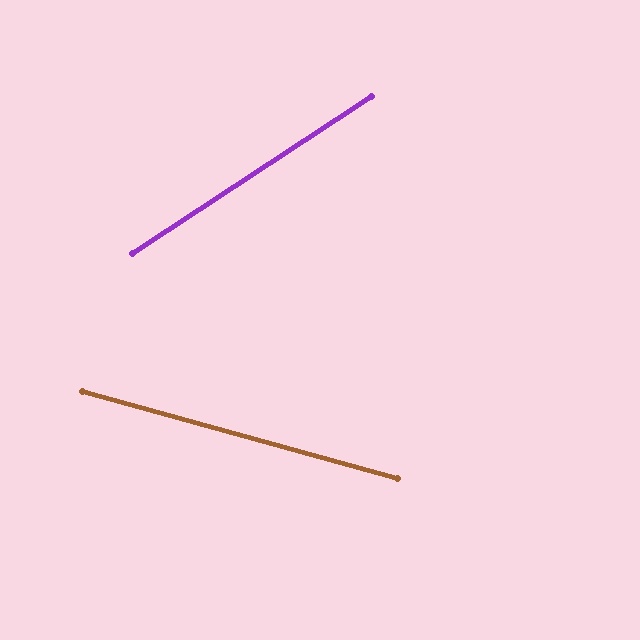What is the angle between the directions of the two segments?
Approximately 49 degrees.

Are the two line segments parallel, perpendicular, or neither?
Neither parallel nor perpendicular — they differ by about 49°.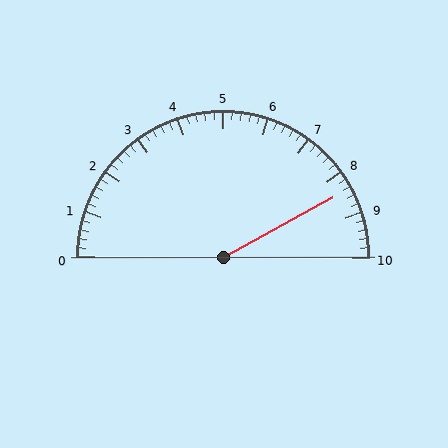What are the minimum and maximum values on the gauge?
The gauge ranges from 0 to 10.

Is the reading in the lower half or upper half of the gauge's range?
The reading is in the upper half of the range (0 to 10).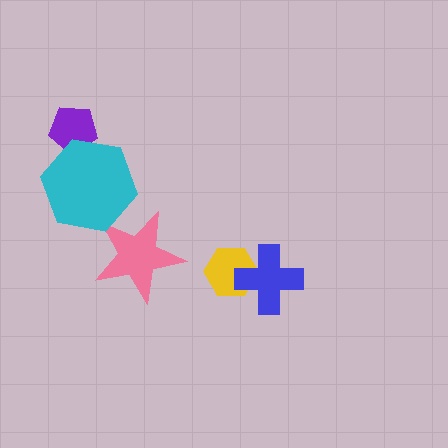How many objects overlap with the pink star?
1 object overlaps with the pink star.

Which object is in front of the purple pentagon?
The cyan hexagon is in front of the purple pentagon.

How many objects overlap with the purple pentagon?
1 object overlaps with the purple pentagon.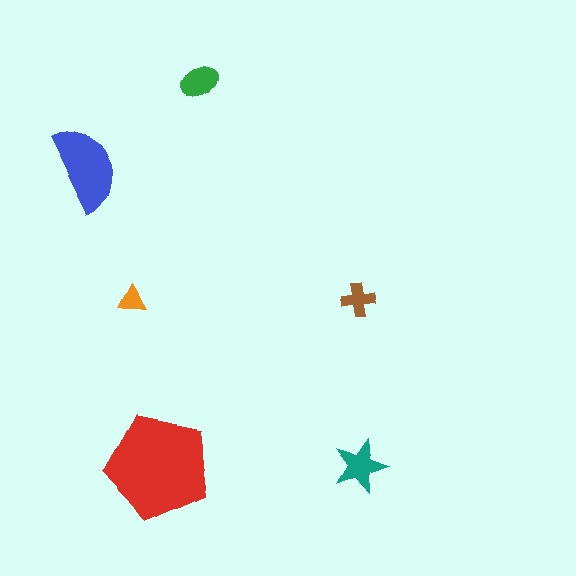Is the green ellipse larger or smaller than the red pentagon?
Smaller.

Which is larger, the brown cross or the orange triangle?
The brown cross.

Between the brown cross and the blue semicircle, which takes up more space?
The blue semicircle.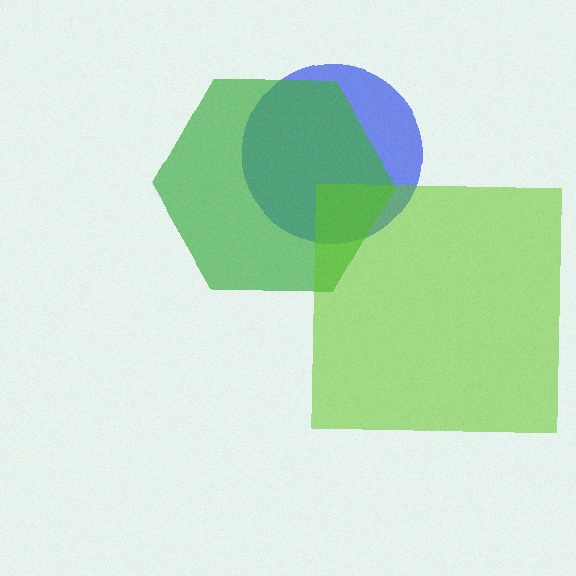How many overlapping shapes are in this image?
There are 3 overlapping shapes in the image.